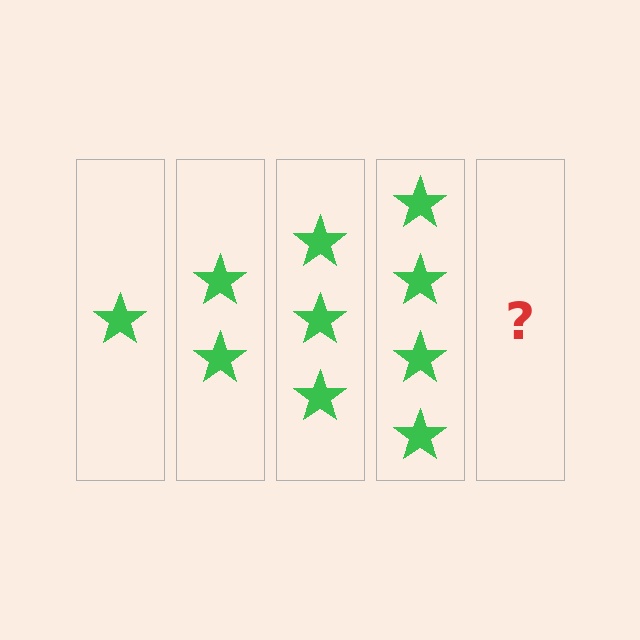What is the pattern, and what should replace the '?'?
The pattern is that each step adds one more star. The '?' should be 5 stars.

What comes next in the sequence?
The next element should be 5 stars.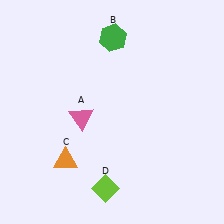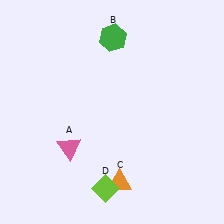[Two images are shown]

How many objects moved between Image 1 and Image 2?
2 objects moved between the two images.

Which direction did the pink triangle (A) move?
The pink triangle (A) moved down.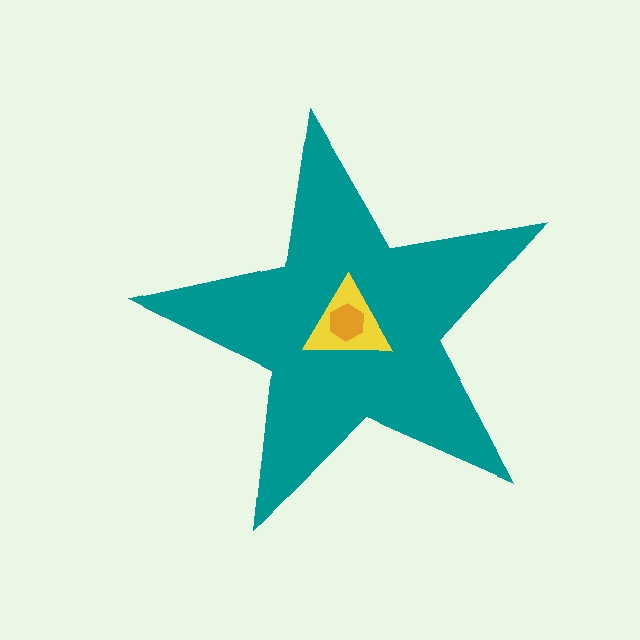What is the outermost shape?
The teal star.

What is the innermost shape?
The orange hexagon.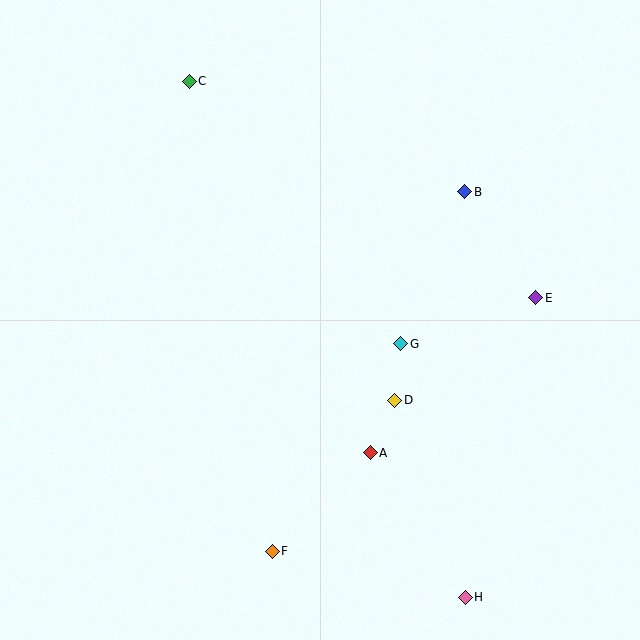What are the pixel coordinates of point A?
Point A is at (370, 453).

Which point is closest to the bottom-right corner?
Point H is closest to the bottom-right corner.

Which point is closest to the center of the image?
Point G at (401, 344) is closest to the center.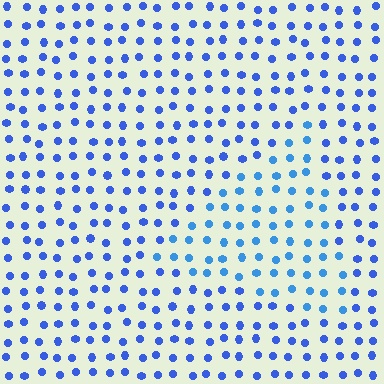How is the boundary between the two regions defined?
The boundary is defined purely by a slight shift in hue (about 19 degrees). Spacing, size, and orientation are identical on both sides.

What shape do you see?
I see a triangle.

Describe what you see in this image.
The image is filled with small blue elements in a uniform arrangement. A triangle-shaped region is visible where the elements are tinted to a slightly different hue, forming a subtle color boundary.